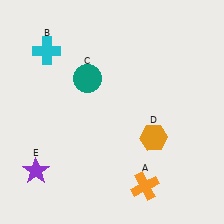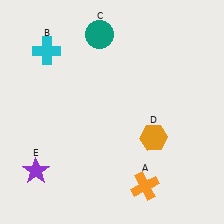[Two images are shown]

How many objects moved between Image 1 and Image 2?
1 object moved between the two images.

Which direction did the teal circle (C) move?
The teal circle (C) moved up.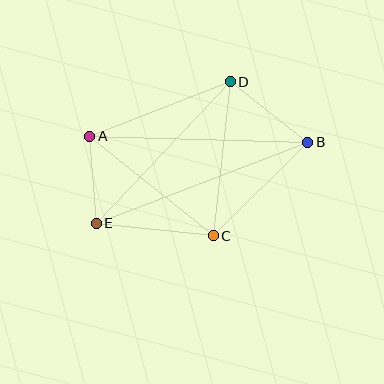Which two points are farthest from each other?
Points B and E are farthest from each other.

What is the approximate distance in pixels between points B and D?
The distance between B and D is approximately 98 pixels.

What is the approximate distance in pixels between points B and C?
The distance between B and C is approximately 133 pixels.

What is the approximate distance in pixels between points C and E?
The distance between C and E is approximately 118 pixels.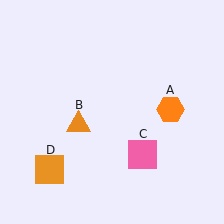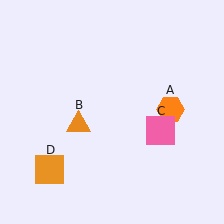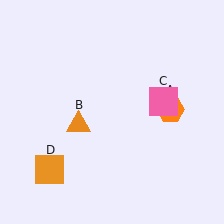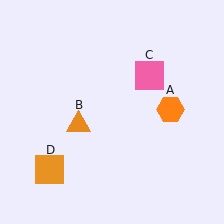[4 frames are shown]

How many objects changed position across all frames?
1 object changed position: pink square (object C).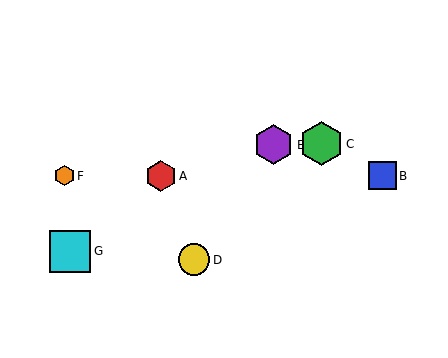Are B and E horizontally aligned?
No, B is at y≈176 and E is at y≈145.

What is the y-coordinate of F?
Object F is at y≈176.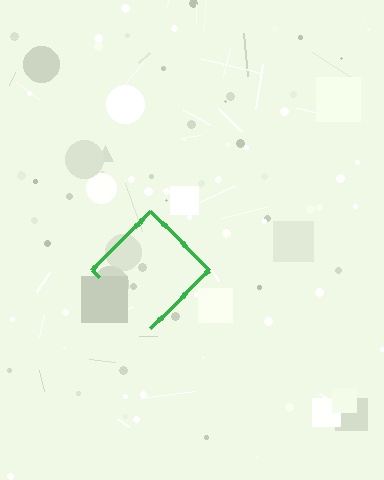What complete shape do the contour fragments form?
The contour fragments form a diamond.